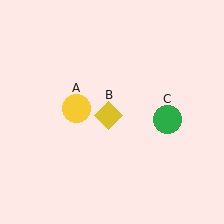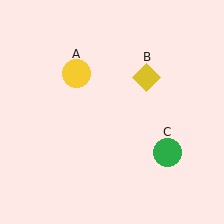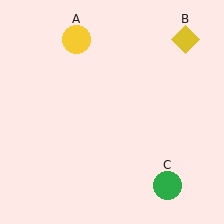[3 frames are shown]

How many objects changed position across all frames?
3 objects changed position: yellow circle (object A), yellow diamond (object B), green circle (object C).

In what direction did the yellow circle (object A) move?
The yellow circle (object A) moved up.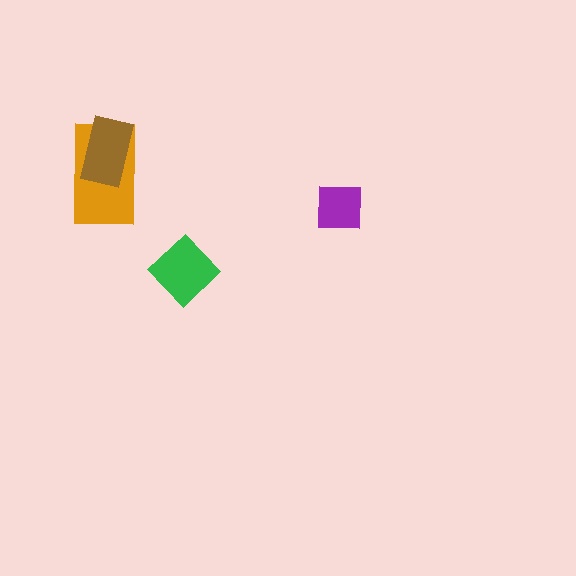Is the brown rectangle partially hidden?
No, no other shape covers it.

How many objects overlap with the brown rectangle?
1 object overlaps with the brown rectangle.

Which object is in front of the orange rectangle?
The brown rectangle is in front of the orange rectangle.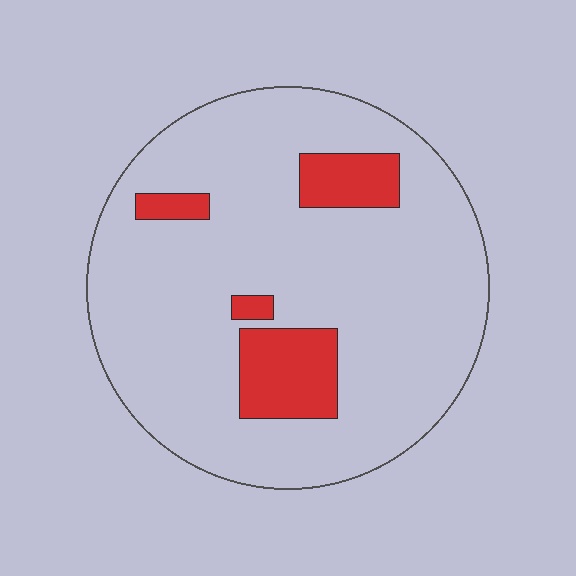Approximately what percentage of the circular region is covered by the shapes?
Approximately 15%.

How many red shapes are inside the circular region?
4.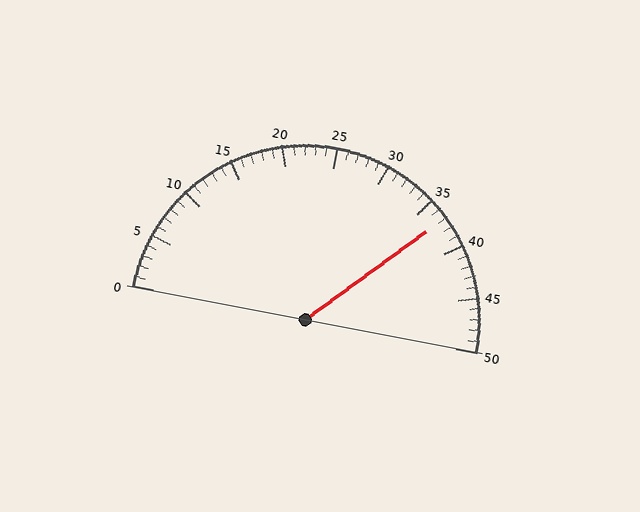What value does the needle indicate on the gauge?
The needle indicates approximately 37.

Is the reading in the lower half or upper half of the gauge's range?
The reading is in the upper half of the range (0 to 50).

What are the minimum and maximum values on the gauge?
The gauge ranges from 0 to 50.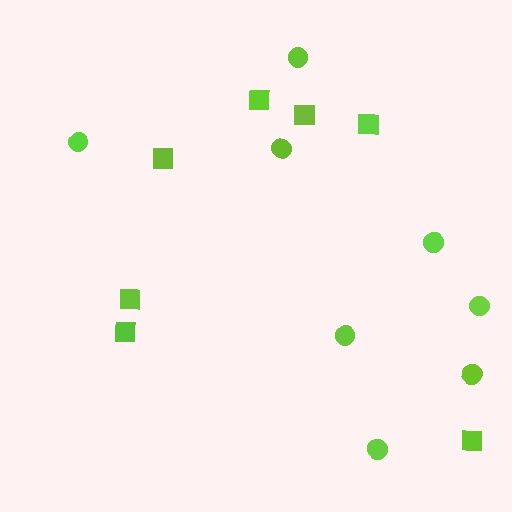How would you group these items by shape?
There are 2 groups: one group of squares (7) and one group of circles (8).